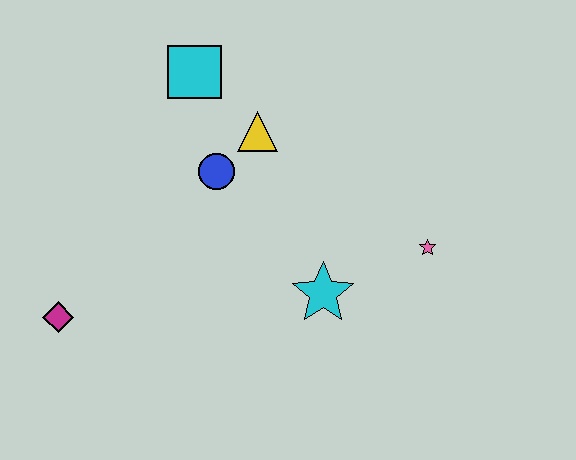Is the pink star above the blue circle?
No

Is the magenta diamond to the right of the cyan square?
No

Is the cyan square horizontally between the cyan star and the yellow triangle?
No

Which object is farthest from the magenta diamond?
The pink star is farthest from the magenta diamond.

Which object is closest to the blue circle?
The yellow triangle is closest to the blue circle.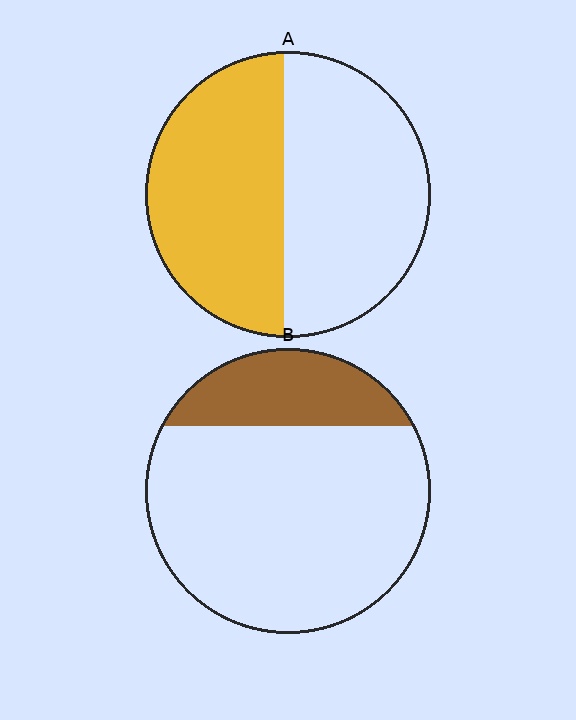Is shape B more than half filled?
No.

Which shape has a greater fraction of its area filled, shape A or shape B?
Shape A.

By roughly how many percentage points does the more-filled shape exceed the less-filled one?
By roughly 25 percentage points (A over B).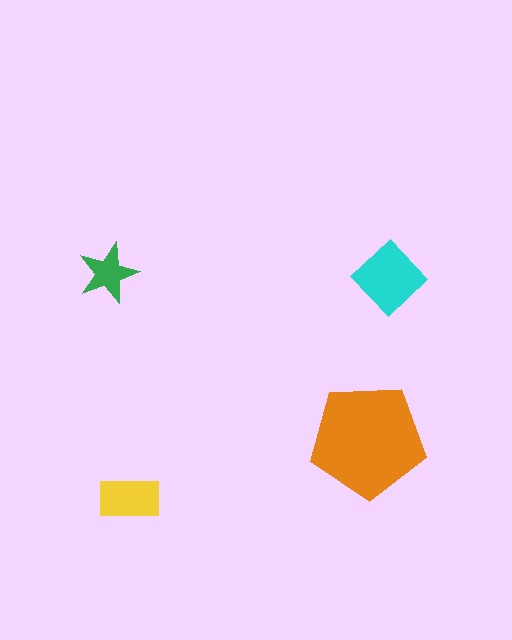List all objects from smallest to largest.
The green star, the yellow rectangle, the cyan diamond, the orange pentagon.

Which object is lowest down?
The yellow rectangle is bottommost.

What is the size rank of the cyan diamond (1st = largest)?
2nd.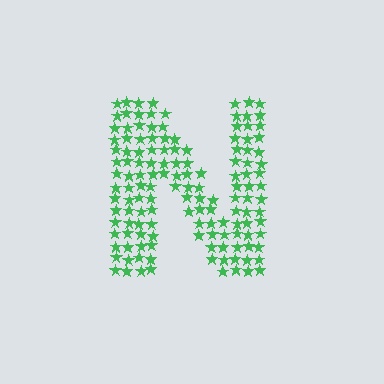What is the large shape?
The large shape is the letter N.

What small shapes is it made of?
It is made of small stars.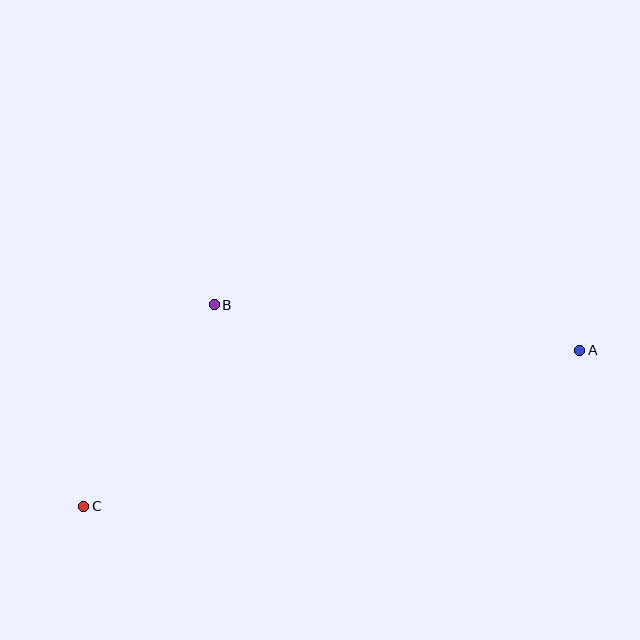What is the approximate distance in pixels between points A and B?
The distance between A and B is approximately 368 pixels.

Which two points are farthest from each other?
Points A and C are farthest from each other.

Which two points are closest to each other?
Points B and C are closest to each other.